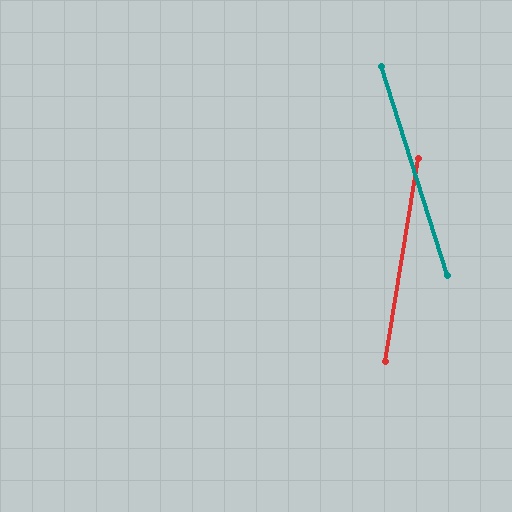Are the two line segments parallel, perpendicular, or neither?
Neither parallel nor perpendicular — they differ by about 26°.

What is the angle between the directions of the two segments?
Approximately 26 degrees.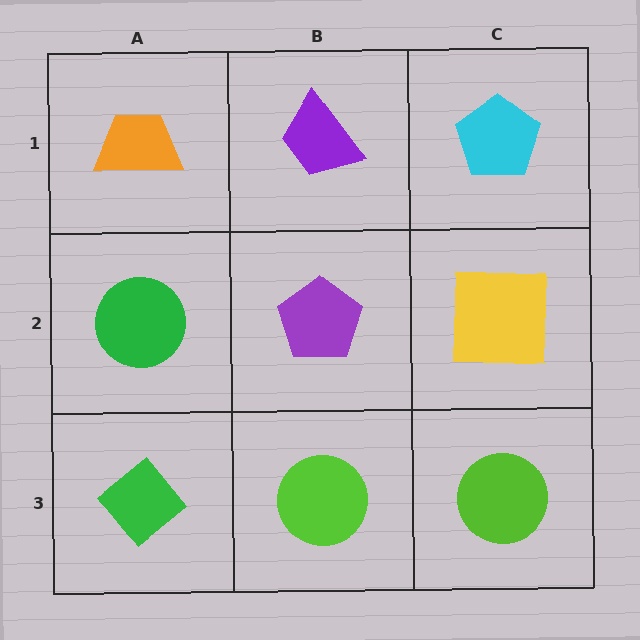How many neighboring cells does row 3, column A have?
2.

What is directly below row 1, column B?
A purple pentagon.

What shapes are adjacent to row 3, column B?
A purple pentagon (row 2, column B), a green diamond (row 3, column A), a lime circle (row 3, column C).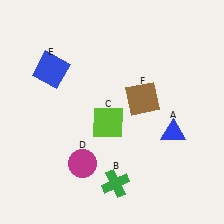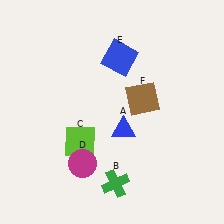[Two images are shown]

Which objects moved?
The objects that moved are: the blue triangle (A), the lime square (C), the blue square (E).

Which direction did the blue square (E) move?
The blue square (E) moved right.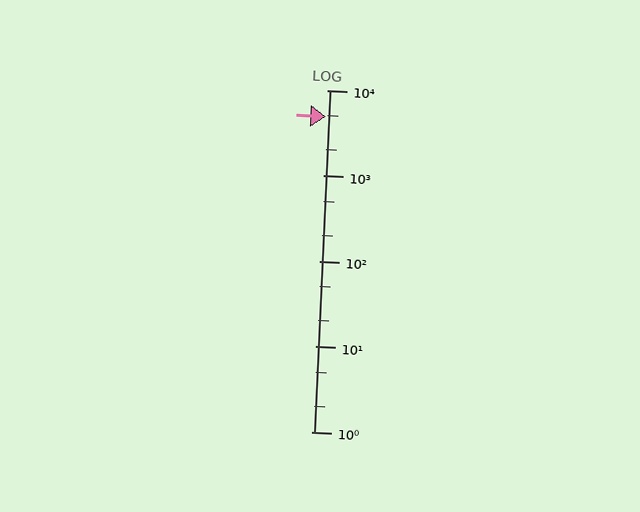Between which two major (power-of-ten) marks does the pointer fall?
The pointer is between 1000 and 10000.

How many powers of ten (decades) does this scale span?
The scale spans 4 decades, from 1 to 10000.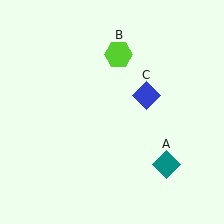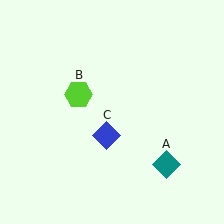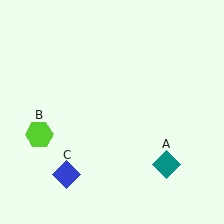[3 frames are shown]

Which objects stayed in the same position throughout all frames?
Teal diamond (object A) remained stationary.